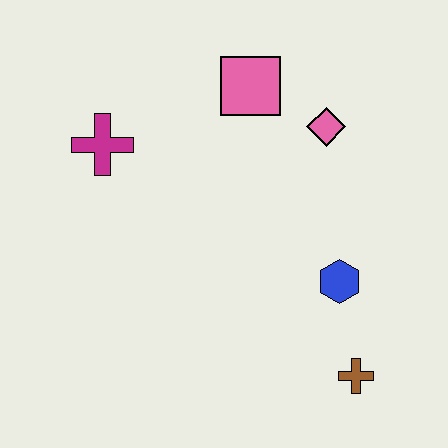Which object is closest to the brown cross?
The blue hexagon is closest to the brown cross.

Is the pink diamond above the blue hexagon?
Yes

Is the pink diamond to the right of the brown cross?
No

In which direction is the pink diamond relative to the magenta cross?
The pink diamond is to the right of the magenta cross.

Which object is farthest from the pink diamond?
The brown cross is farthest from the pink diamond.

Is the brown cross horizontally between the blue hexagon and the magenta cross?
No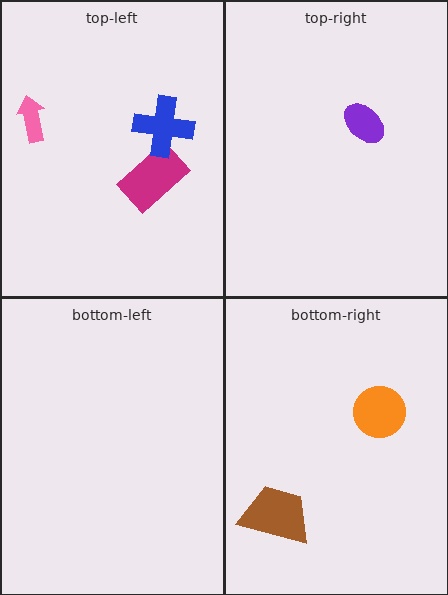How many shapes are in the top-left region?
3.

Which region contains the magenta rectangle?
The top-left region.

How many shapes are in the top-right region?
1.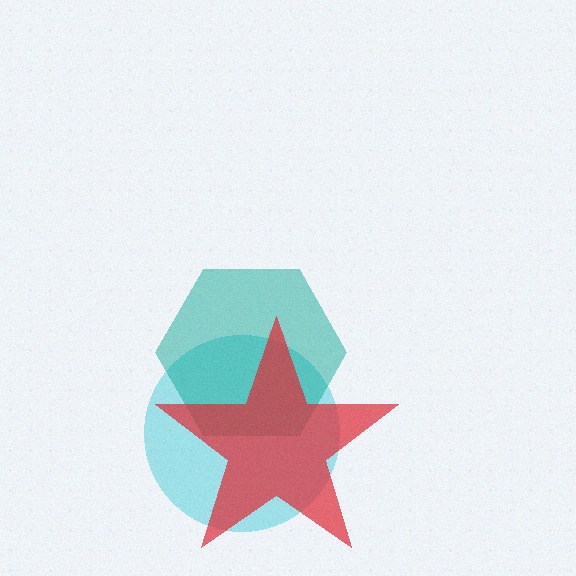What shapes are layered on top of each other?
The layered shapes are: a cyan circle, a teal hexagon, a red star.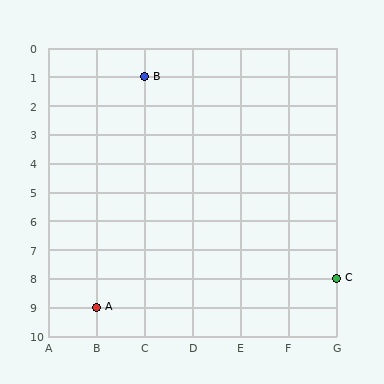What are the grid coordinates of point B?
Point B is at grid coordinates (C, 1).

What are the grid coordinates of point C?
Point C is at grid coordinates (G, 8).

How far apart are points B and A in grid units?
Points B and A are 1 column and 8 rows apart (about 8.1 grid units diagonally).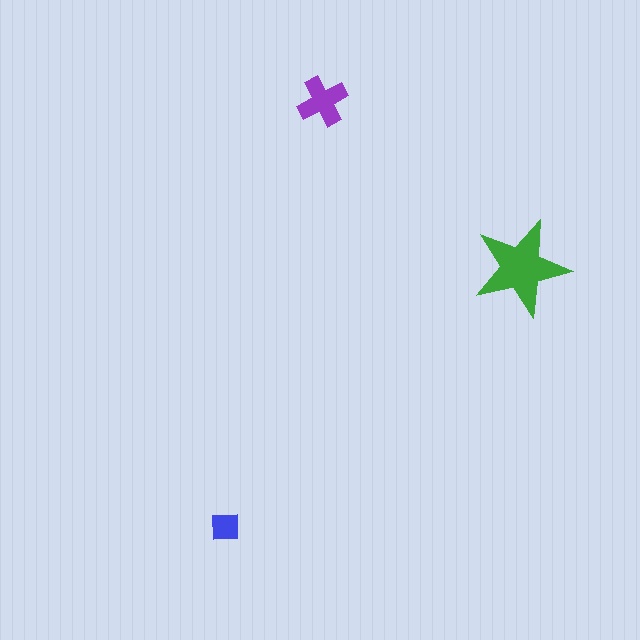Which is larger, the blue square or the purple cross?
The purple cross.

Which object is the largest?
The green star.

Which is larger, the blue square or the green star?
The green star.